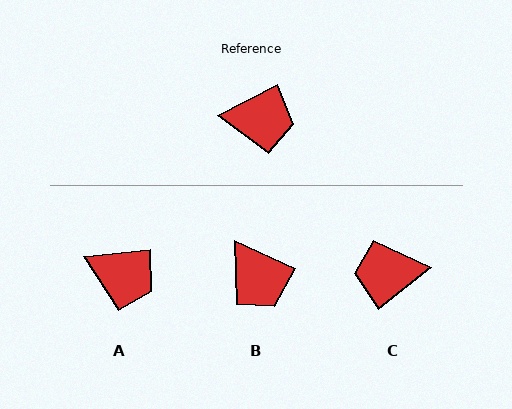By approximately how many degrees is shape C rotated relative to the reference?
Approximately 168 degrees clockwise.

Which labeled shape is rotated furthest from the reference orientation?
C, about 168 degrees away.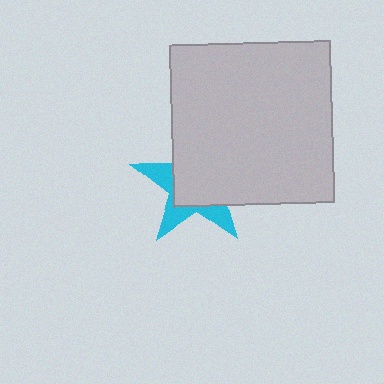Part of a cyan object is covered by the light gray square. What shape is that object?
It is a star.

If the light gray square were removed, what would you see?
You would see the complete cyan star.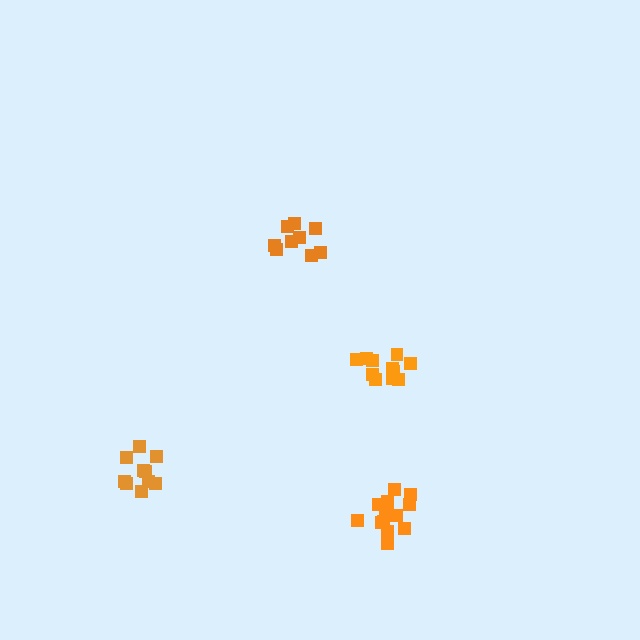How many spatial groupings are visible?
There are 4 spatial groupings.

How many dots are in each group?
Group 1: 14 dots, Group 2: 10 dots, Group 3: 9 dots, Group 4: 11 dots (44 total).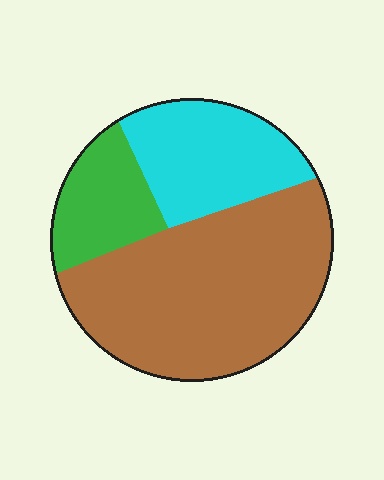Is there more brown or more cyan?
Brown.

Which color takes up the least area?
Green, at roughly 15%.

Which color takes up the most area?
Brown, at roughly 60%.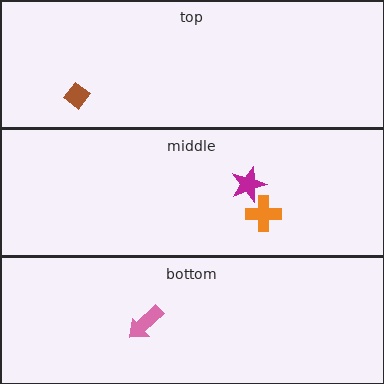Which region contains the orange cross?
The middle region.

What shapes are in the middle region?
The magenta star, the orange cross.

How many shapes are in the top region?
1.